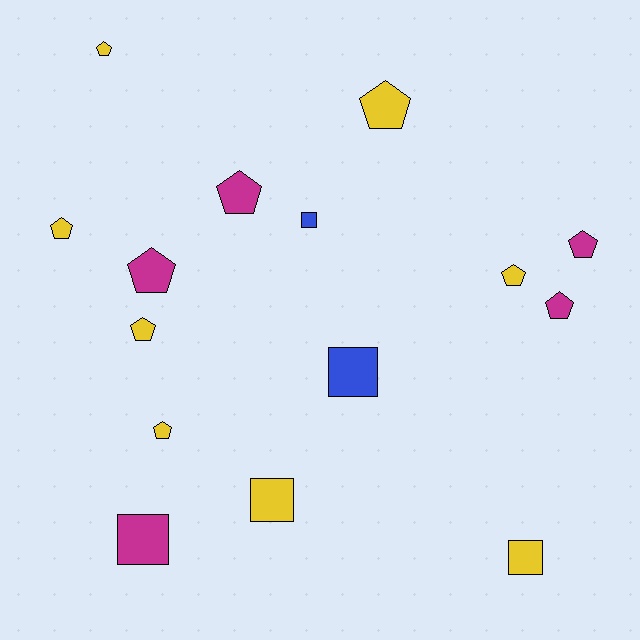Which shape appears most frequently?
Pentagon, with 10 objects.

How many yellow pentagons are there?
There are 6 yellow pentagons.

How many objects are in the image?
There are 15 objects.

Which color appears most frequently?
Yellow, with 8 objects.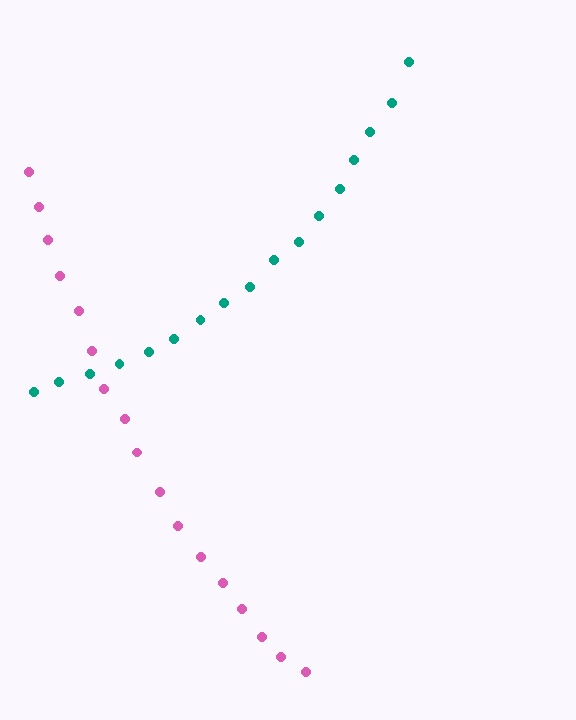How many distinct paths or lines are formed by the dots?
There are 2 distinct paths.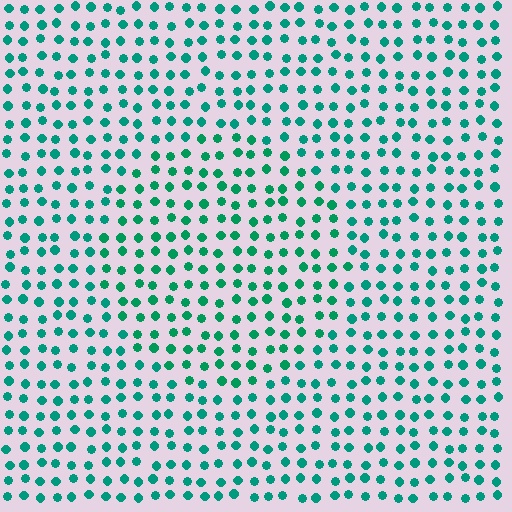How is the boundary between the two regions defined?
The boundary is defined purely by a slight shift in hue (about 15 degrees). Spacing, size, and orientation are identical on both sides.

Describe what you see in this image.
The image is filled with small teal elements in a uniform arrangement. A circle-shaped region is visible where the elements are tinted to a slightly different hue, forming a subtle color boundary.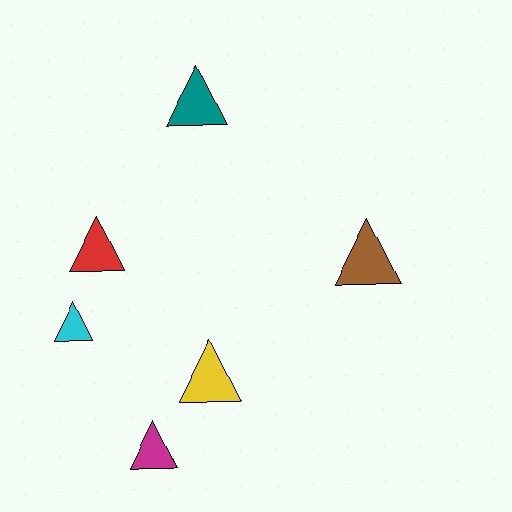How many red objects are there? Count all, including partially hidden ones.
There is 1 red object.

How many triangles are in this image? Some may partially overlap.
There are 6 triangles.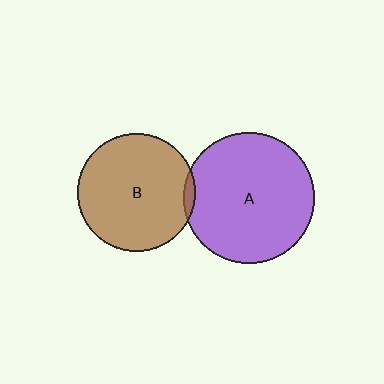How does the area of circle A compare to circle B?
Approximately 1.2 times.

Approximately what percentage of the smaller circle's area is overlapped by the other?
Approximately 5%.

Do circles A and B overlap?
Yes.